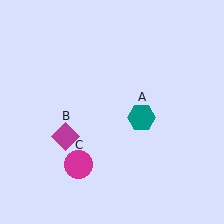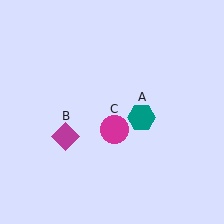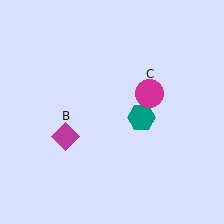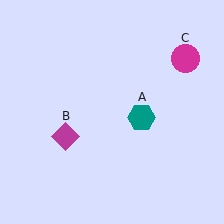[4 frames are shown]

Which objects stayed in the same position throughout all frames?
Teal hexagon (object A) and magenta diamond (object B) remained stationary.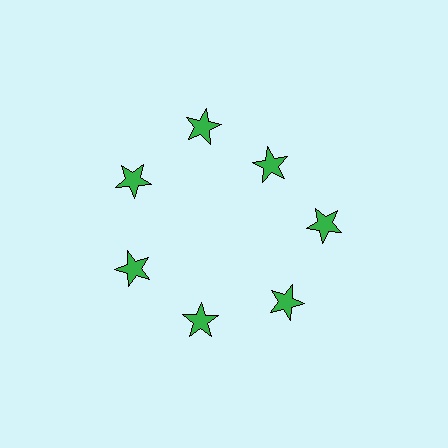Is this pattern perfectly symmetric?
No. The 7 green stars are arranged in a ring, but one element near the 1 o'clock position is pulled inward toward the center, breaking the 7-fold rotational symmetry.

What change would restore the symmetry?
The symmetry would be restored by moving it outward, back onto the ring so that all 7 stars sit at equal angles and equal distance from the center.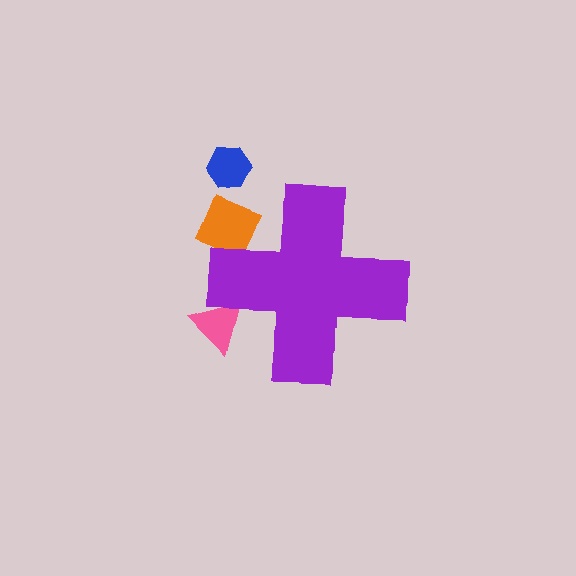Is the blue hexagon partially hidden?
No, the blue hexagon is fully visible.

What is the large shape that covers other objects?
A purple cross.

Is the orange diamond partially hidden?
Yes, the orange diamond is partially hidden behind the purple cross.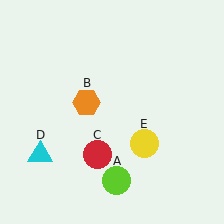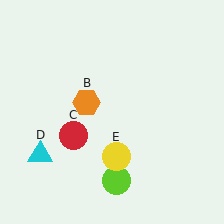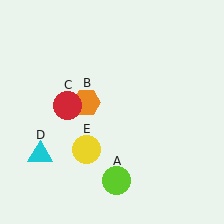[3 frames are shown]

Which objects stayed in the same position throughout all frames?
Lime circle (object A) and orange hexagon (object B) and cyan triangle (object D) remained stationary.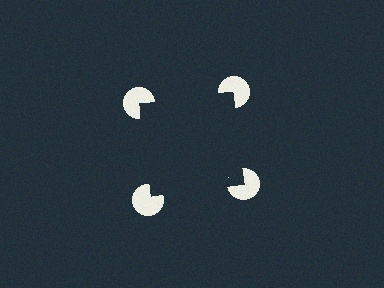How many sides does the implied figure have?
4 sides.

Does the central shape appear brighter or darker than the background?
It typically appears slightly darker than the background, even though no actual brightness change is drawn.